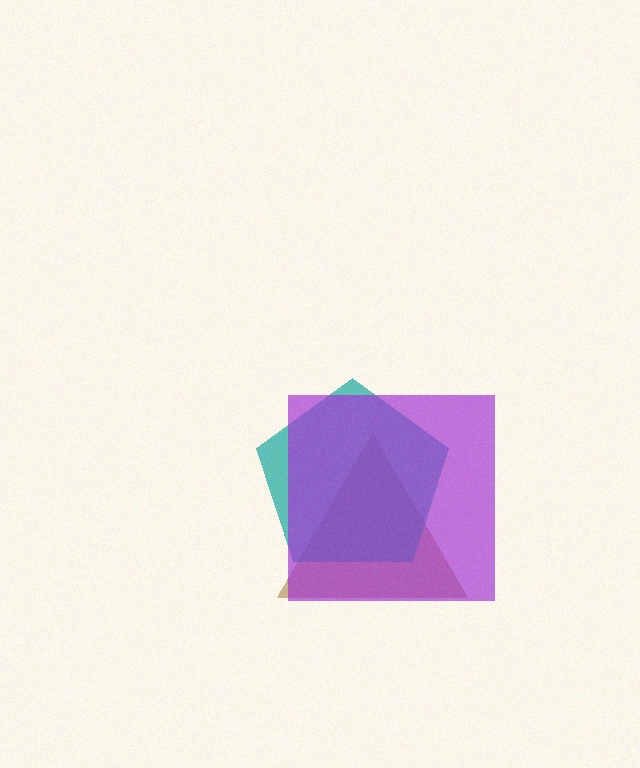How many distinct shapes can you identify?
There are 3 distinct shapes: a brown triangle, a teal pentagon, a purple square.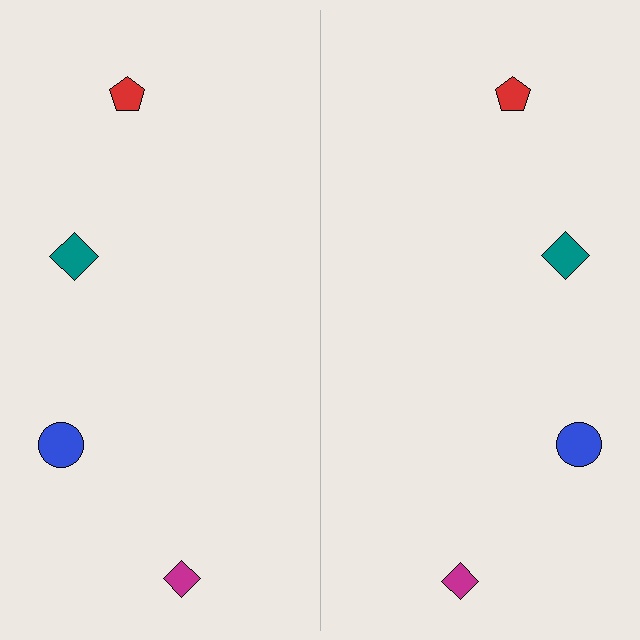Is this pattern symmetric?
Yes, this pattern has bilateral (reflection) symmetry.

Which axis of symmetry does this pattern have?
The pattern has a vertical axis of symmetry running through the center of the image.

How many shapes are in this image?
There are 8 shapes in this image.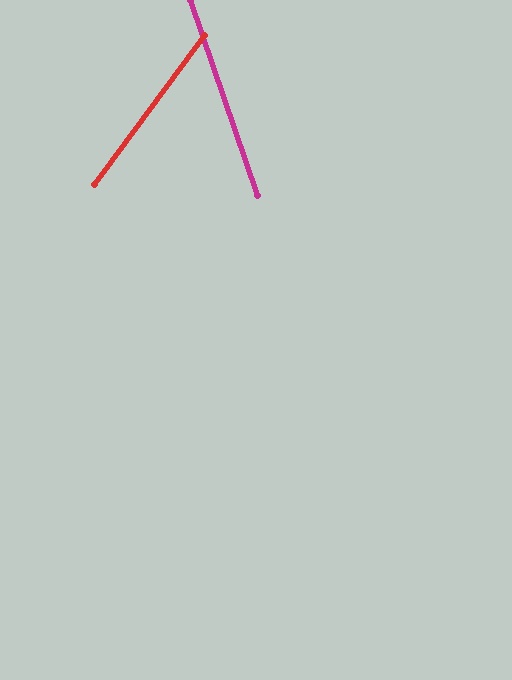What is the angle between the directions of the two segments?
Approximately 55 degrees.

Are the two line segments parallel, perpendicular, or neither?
Neither parallel nor perpendicular — they differ by about 55°.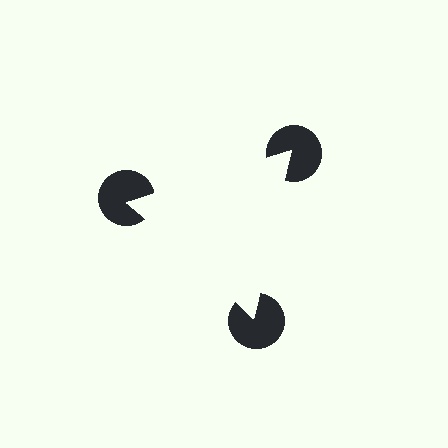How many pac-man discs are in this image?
There are 3 — one at each vertex of the illusory triangle.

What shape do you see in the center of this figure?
An illusory triangle — its edges are inferred from the aligned wedge cuts in the pac-man discs, not physically drawn.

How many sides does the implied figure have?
3 sides.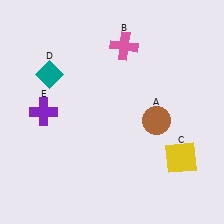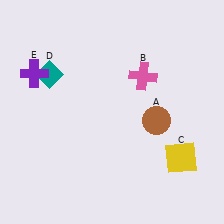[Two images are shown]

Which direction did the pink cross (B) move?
The pink cross (B) moved down.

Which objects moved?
The objects that moved are: the pink cross (B), the purple cross (E).